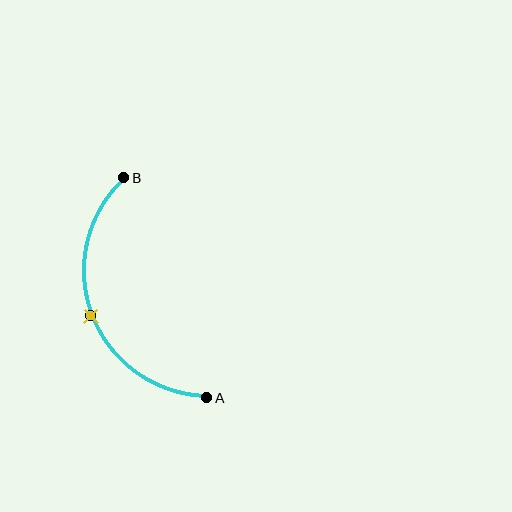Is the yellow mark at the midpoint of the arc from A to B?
Yes. The yellow mark lies on the arc at equal arc-length from both A and B — it is the arc midpoint.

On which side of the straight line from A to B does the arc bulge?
The arc bulges to the left of the straight line connecting A and B.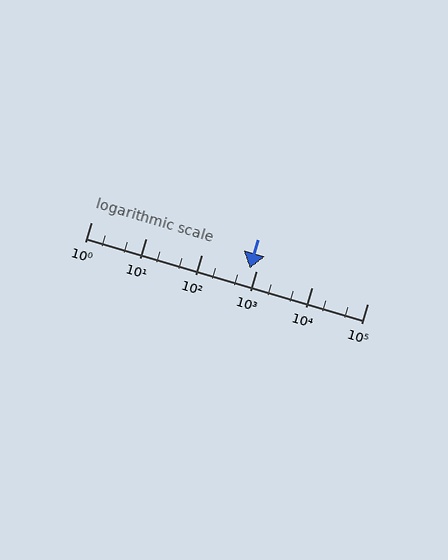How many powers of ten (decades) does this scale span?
The scale spans 5 decades, from 1 to 100000.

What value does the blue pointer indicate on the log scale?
The pointer indicates approximately 750.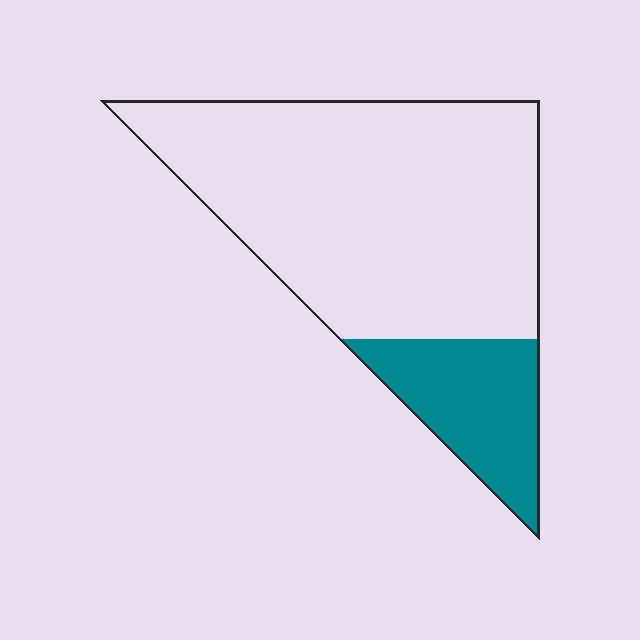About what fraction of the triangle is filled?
About one fifth (1/5).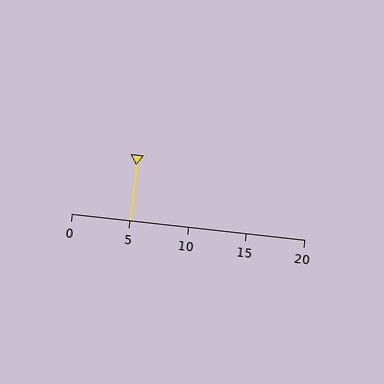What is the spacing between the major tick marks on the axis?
The major ticks are spaced 5 apart.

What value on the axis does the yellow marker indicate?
The marker indicates approximately 5.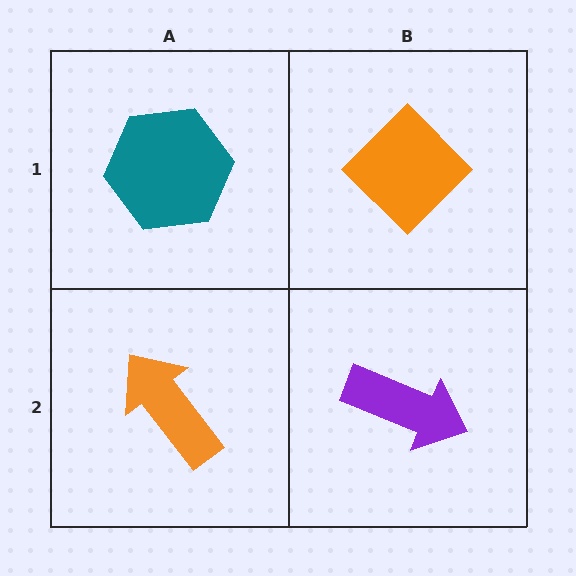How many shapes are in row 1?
2 shapes.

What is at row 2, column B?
A purple arrow.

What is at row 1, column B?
An orange diamond.